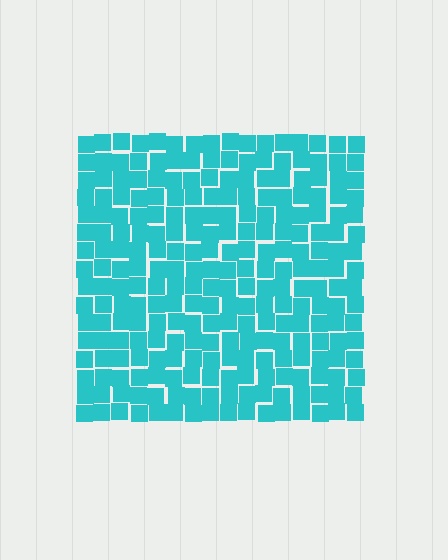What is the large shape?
The large shape is a square.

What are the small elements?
The small elements are squares.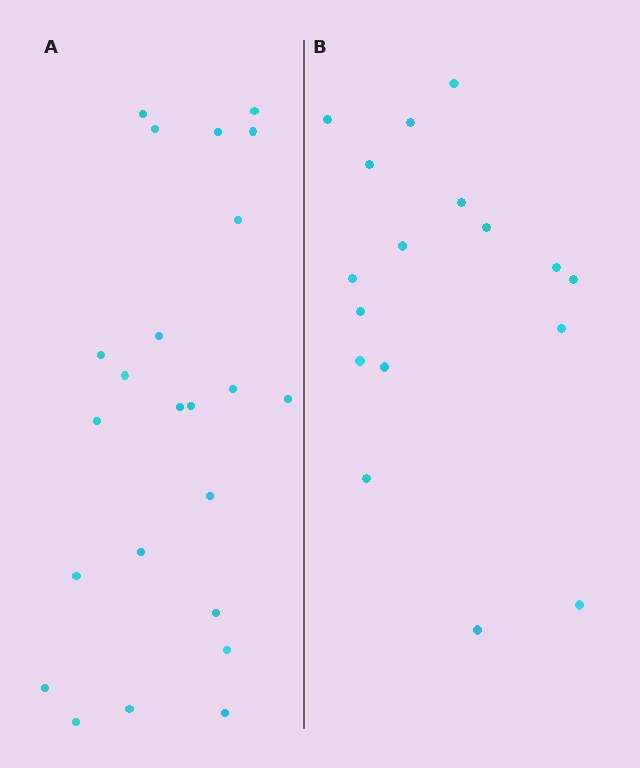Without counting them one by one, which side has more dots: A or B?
Region A (the left region) has more dots.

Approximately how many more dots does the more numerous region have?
Region A has about 6 more dots than region B.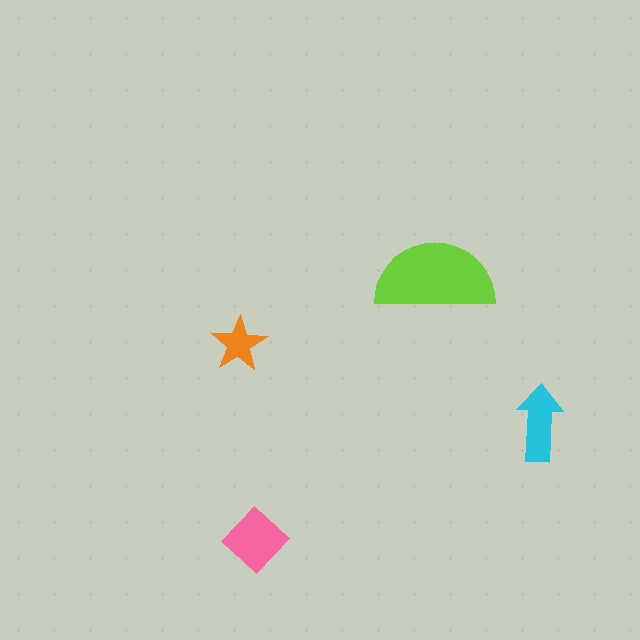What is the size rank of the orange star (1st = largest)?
4th.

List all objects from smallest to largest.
The orange star, the cyan arrow, the pink diamond, the lime semicircle.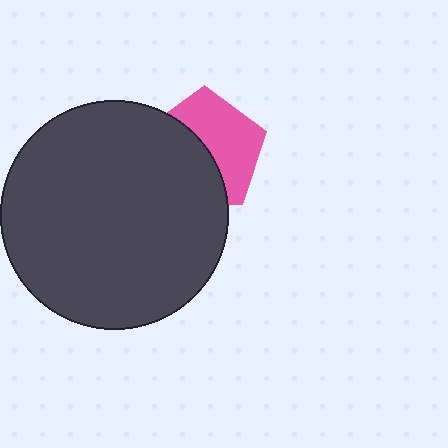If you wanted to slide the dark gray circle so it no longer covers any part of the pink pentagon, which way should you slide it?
Slide it left — that is the most direct way to separate the two shapes.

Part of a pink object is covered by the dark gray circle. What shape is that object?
It is a pentagon.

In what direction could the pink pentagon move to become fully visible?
The pink pentagon could move right. That would shift it out from behind the dark gray circle entirely.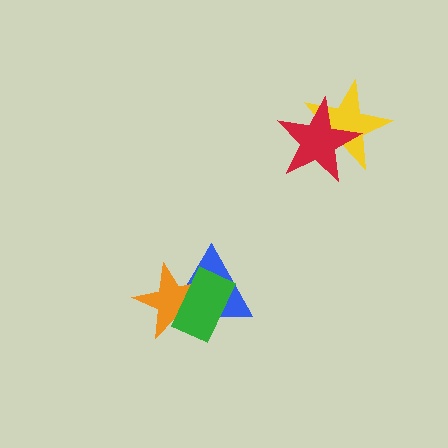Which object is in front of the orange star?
The green rectangle is in front of the orange star.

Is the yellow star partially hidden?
Yes, it is partially covered by another shape.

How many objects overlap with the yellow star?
1 object overlaps with the yellow star.